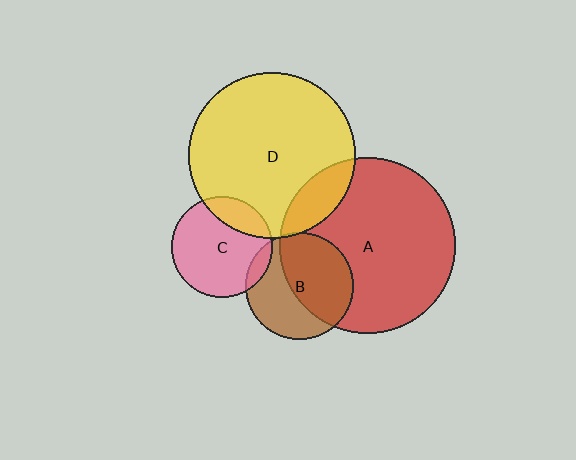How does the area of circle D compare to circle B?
Approximately 2.4 times.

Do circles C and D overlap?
Yes.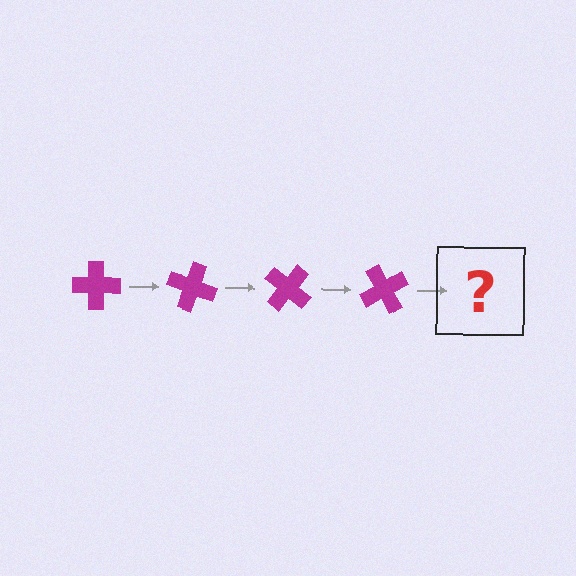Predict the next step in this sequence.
The next step is a magenta cross rotated 80 degrees.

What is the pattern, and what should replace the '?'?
The pattern is that the cross rotates 20 degrees each step. The '?' should be a magenta cross rotated 80 degrees.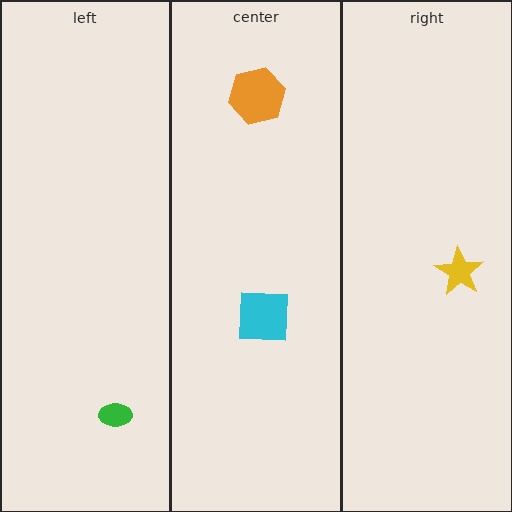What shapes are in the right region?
The yellow star.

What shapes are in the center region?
The orange hexagon, the cyan square.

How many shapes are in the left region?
1.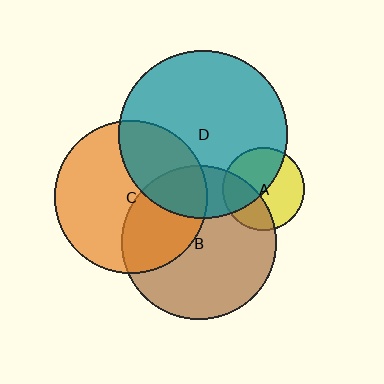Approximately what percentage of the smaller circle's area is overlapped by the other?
Approximately 35%.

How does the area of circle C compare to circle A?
Approximately 3.4 times.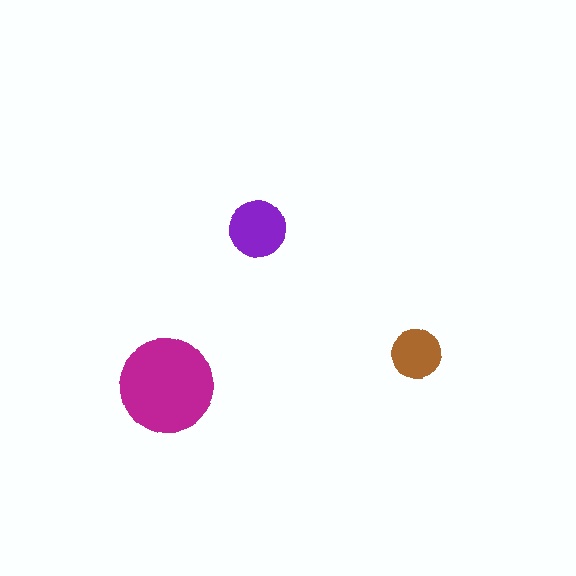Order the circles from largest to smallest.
the magenta one, the purple one, the brown one.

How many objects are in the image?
There are 3 objects in the image.